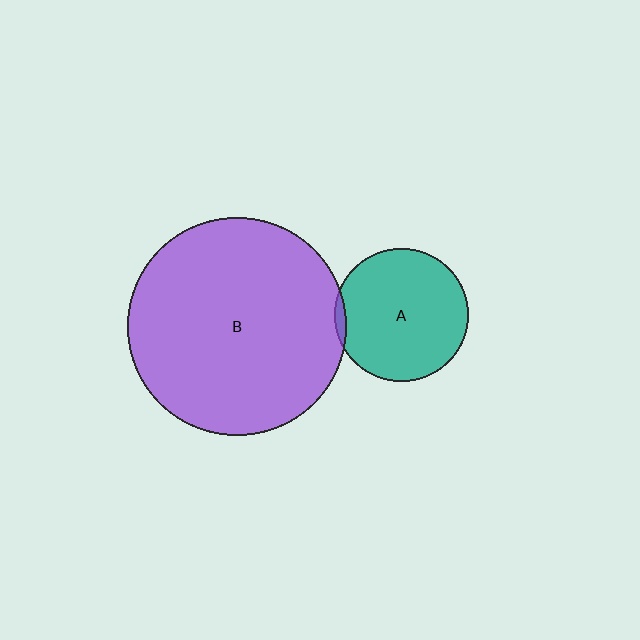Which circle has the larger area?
Circle B (purple).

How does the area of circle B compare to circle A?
Approximately 2.7 times.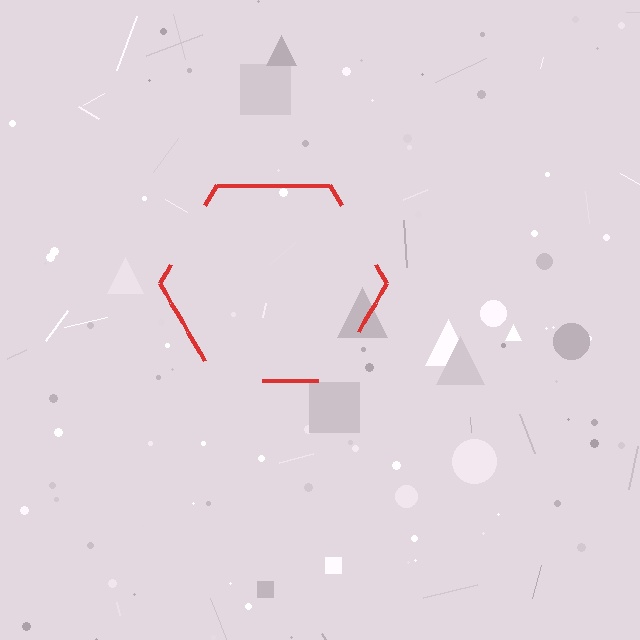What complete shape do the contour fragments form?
The contour fragments form a hexagon.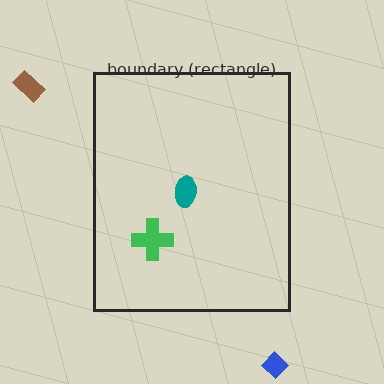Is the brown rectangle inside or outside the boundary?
Outside.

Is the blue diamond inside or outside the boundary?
Outside.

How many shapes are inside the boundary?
2 inside, 2 outside.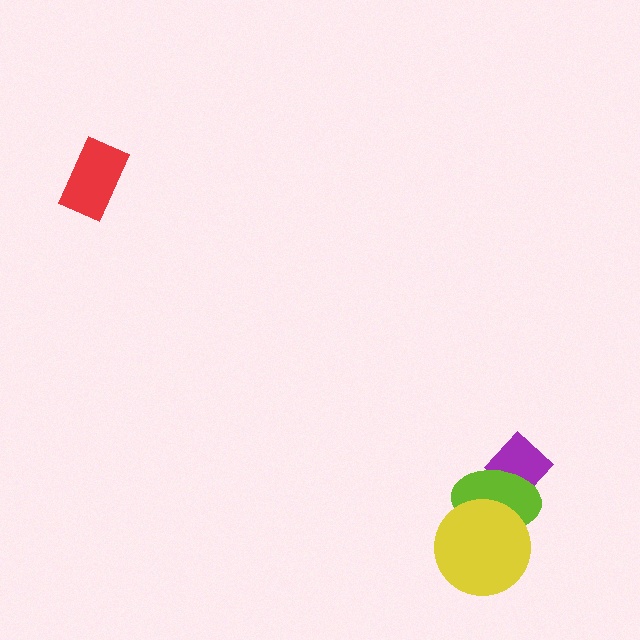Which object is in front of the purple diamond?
The lime ellipse is in front of the purple diamond.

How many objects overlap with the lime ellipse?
2 objects overlap with the lime ellipse.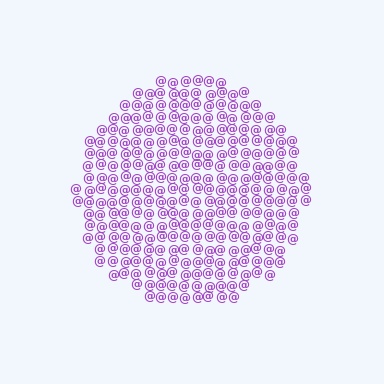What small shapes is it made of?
It is made of small at signs.